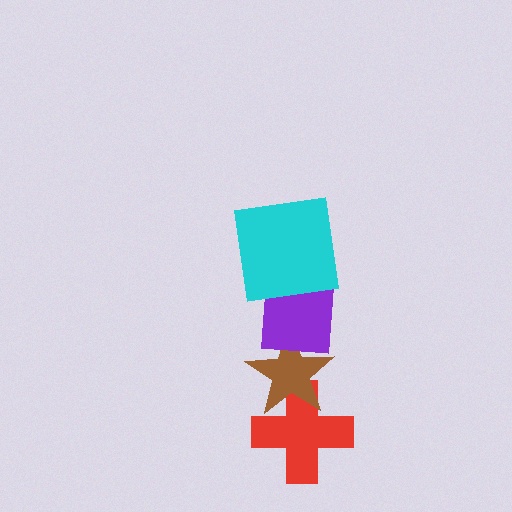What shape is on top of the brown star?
The purple square is on top of the brown star.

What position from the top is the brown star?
The brown star is 3rd from the top.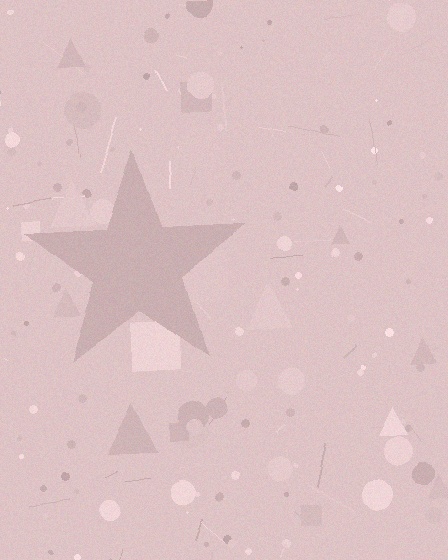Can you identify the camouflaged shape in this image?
The camouflaged shape is a star.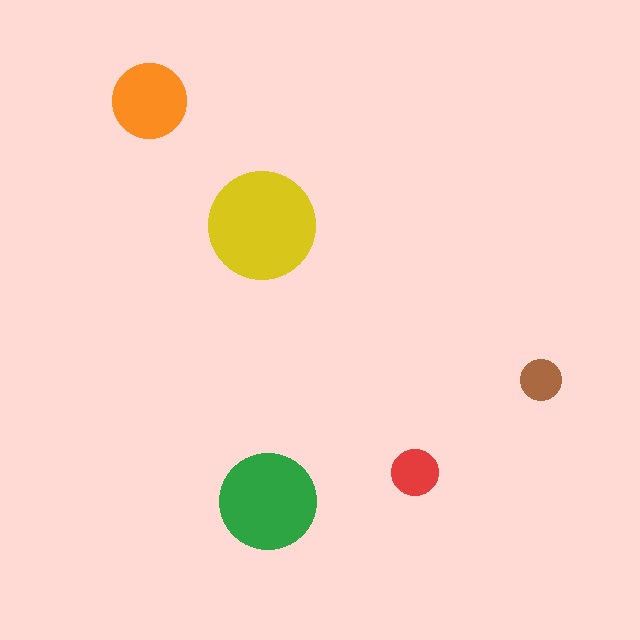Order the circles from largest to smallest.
the yellow one, the green one, the orange one, the red one, the brown one.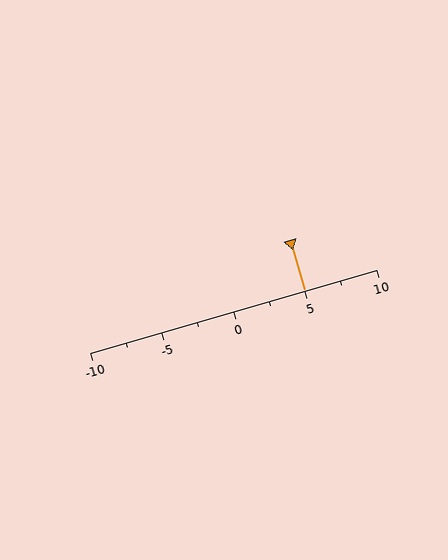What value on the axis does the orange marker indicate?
The marker indicates approximately 5.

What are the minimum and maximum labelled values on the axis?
The axis runs from -10 to 10.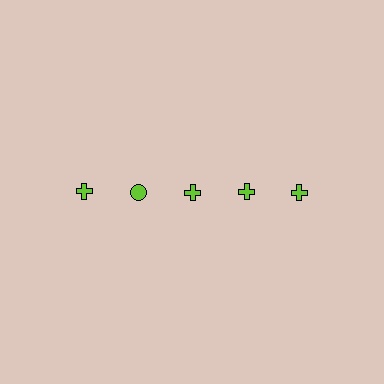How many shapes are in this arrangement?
There are 5 shapes arranged in a grid pattern.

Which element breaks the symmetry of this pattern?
The lime circle in the top row, second from left column breaks the symmetry. All other shapes are lime crosses.